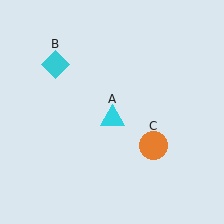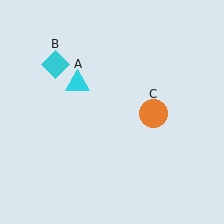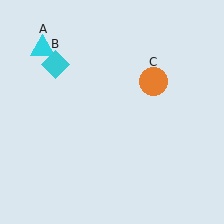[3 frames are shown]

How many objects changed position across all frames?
2 objects changed position: cyan triangle (object A), orange circle (object C).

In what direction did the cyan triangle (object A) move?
The cyan triangle (object A) moved up and to the left.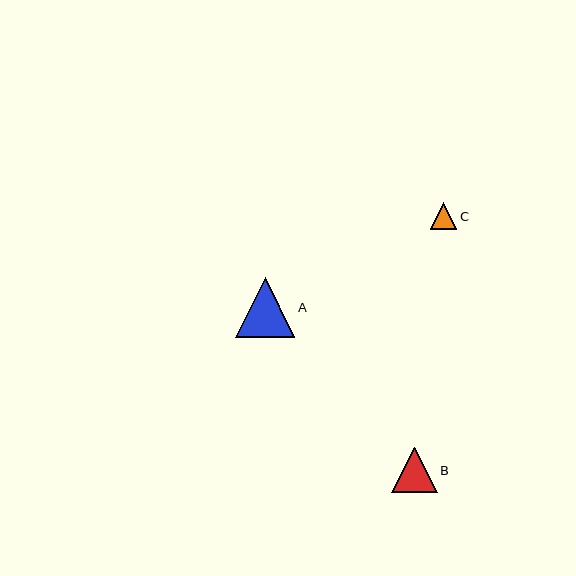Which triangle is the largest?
Triangle A is the largest with a size of approximately 60 pixels.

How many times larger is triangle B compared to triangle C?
Triangle B is approximately 1.7 times the size of triangle C.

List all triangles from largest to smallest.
From largest to smallest: A, B, C.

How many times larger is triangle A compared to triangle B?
Triangle A is approximately 1.3 times the size of triangle B.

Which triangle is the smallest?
Triangle C is the smallest with a size of approximately 26 pixels.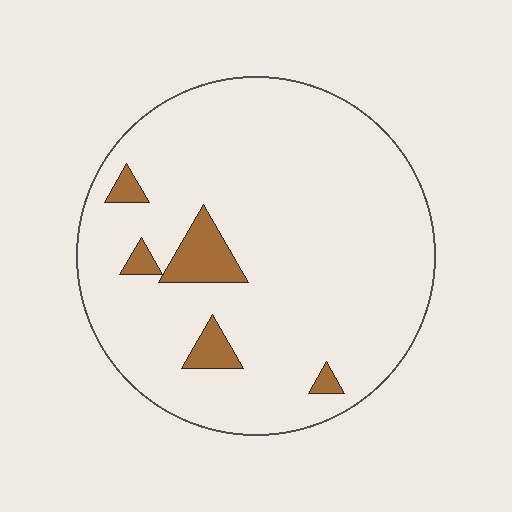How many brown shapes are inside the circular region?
5.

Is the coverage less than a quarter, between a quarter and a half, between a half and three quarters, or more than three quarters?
Less than a quarter.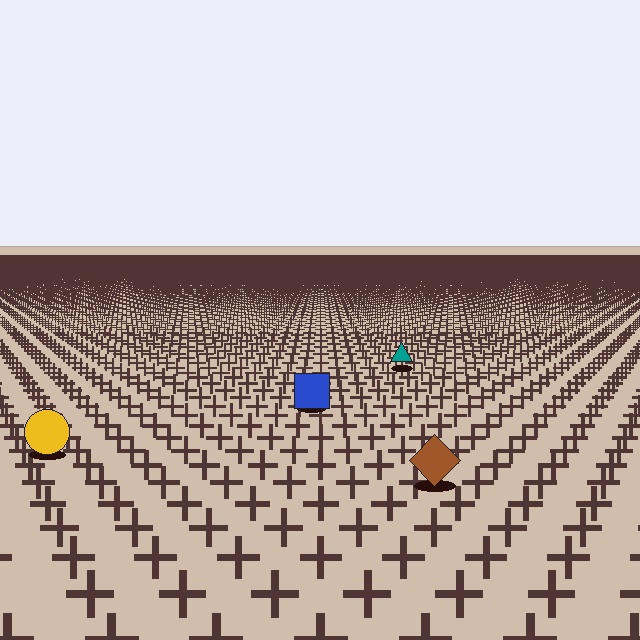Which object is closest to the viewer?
The brown diamond is closest. The texture marks near it are larger and more spread out.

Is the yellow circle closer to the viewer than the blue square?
Yes. The yellow circle is closer — you can tell from the texture gradient: the ground texture is coarser near it.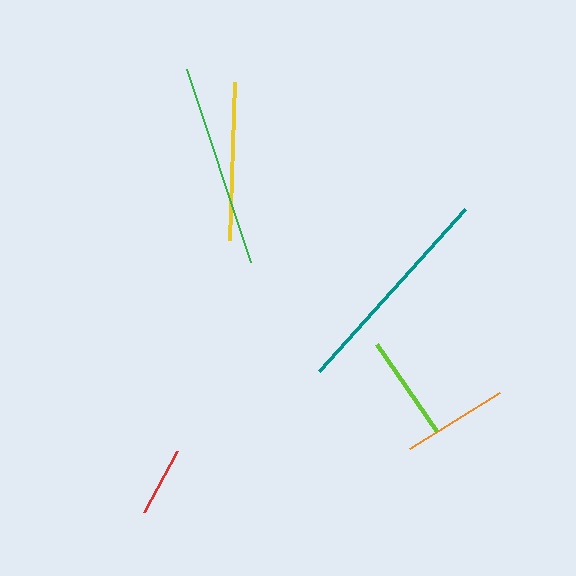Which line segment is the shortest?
The red line is the shortest at approximately 69 pixels.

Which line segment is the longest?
The teal line is the longest at approximately 218 pixels.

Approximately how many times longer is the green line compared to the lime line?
The green line is approximately 1.9 times the length of the lime line.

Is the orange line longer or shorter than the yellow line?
The yellow line is longer than the orange line.